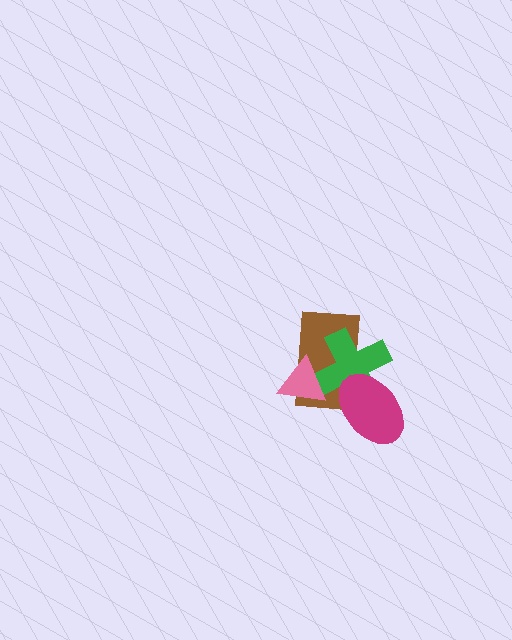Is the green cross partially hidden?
Yes, it is partially covered by another shape.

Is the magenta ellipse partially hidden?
No, no other shape covers it.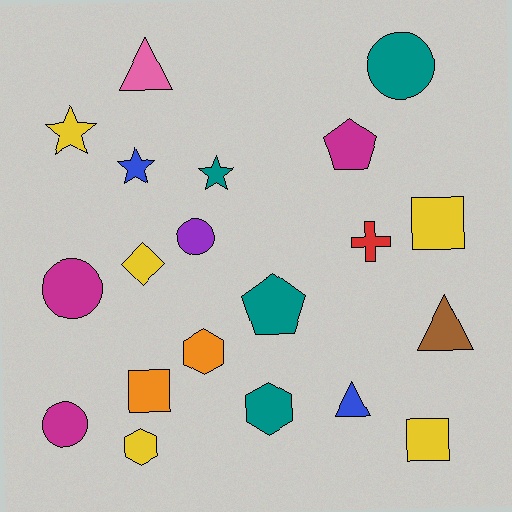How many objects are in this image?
There are 20 objects.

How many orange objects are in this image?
There are 2 orange objects.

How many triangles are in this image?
There are 3 triangles.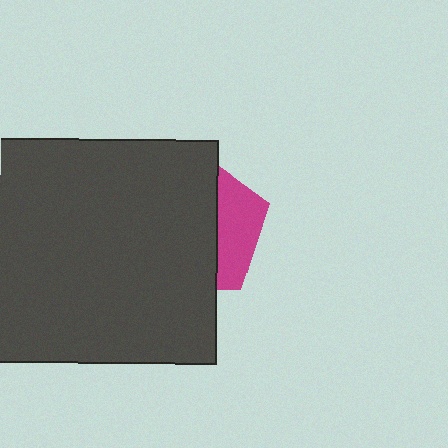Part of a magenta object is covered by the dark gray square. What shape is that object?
It is a pentagon.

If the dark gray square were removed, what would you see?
You would see the complete magenta pentagon.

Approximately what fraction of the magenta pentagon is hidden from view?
Roughly 70% of the magenta pentagon is hidden behind the dark gray square.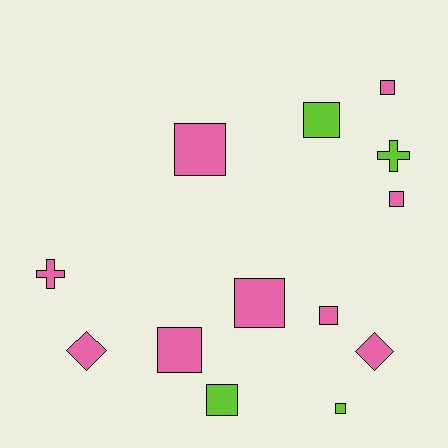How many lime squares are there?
There are 3 lime squares.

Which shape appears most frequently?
Square, with 9 objects.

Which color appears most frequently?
Pink, with 9 objects.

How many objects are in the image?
There are 13 objects.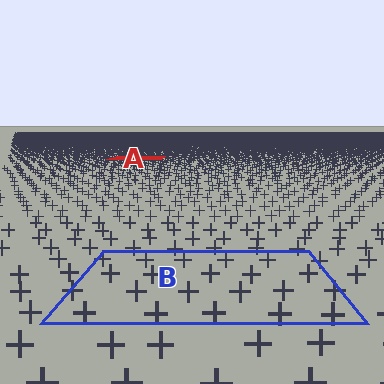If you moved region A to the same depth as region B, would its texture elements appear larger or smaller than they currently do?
They would appear larger. At a closer depth, the same texture elements are projected at a bigger on-screen size.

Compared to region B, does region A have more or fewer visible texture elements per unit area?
Region A has more texture elements per unit area — they are packed more densely because it is farther away.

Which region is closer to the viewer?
Region B is closer. The texture elements there are larger and more spread out.